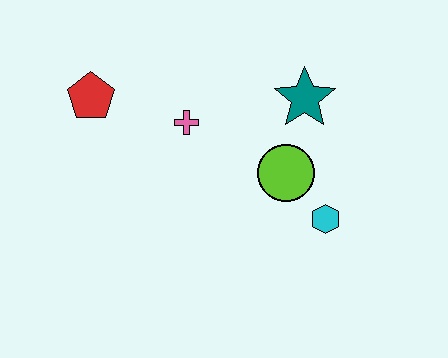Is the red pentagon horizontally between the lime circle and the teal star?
No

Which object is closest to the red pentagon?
The pink cross is closest to the red pentagon.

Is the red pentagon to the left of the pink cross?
Yes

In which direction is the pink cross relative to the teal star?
The pink cross is to the left of the teal star.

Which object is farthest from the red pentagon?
The cyan hexagon is farthest from the red pentagon.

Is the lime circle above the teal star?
No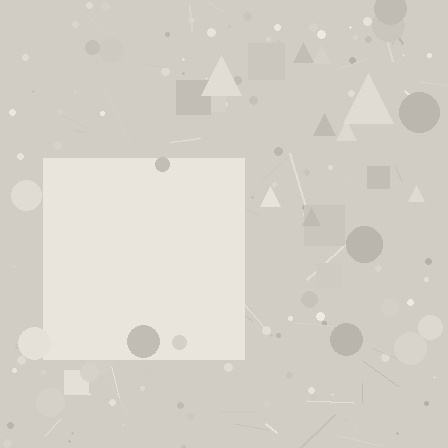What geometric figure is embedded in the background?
A square is embedded in the background.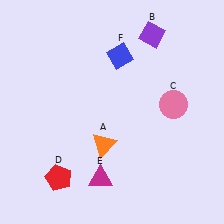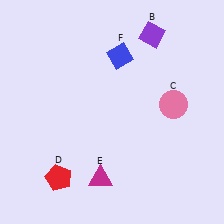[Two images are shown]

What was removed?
The orange triangle (A) was removed in Image 2.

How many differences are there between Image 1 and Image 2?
There is 1 difference between the two images.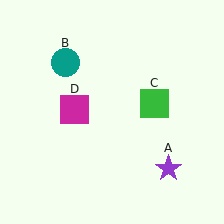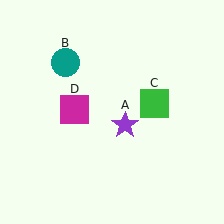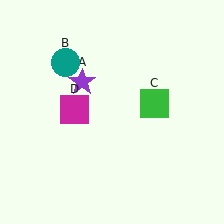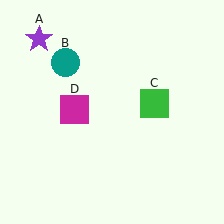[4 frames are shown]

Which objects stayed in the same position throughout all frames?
Teal circle (object B) and green square (object C) and magenta square (object D) remained stationary.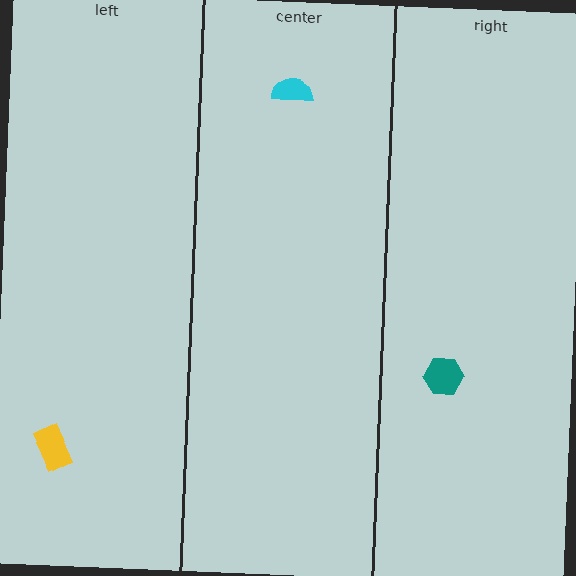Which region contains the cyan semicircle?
The center region.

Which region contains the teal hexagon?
The right region.